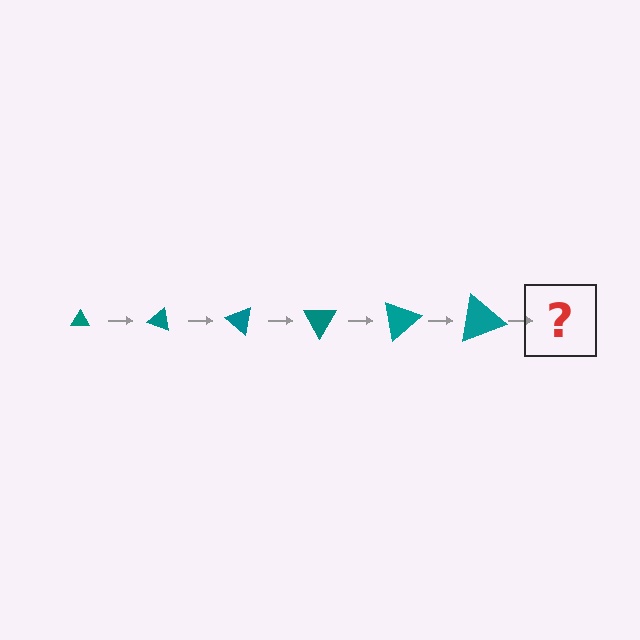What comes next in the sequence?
The next element should be a triangle, larger than the previous one and rotated 120 degrees from the start.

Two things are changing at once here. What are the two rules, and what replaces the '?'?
The two rules are that the triangle grows larger each step and it rotates 20 degrees each step. The '?' should be a triangle, larger than the previous one and rotated 120 degrees from the start.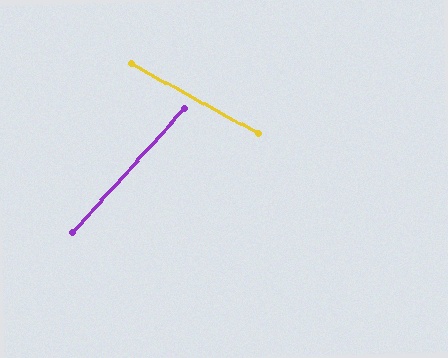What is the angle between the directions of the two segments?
Approximately 77 degrees.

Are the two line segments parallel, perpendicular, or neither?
Neither parallel nor perpendicular — they differ by about 77°.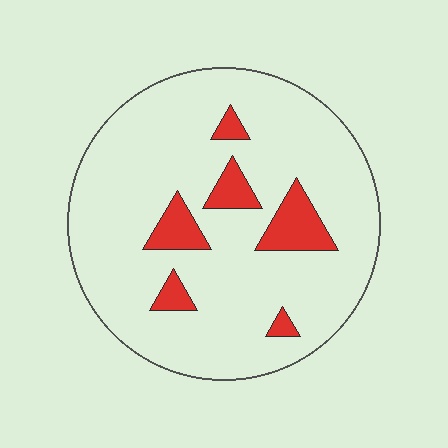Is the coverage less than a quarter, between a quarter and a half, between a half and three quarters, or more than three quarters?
Less than a quarter.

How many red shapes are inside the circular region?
6.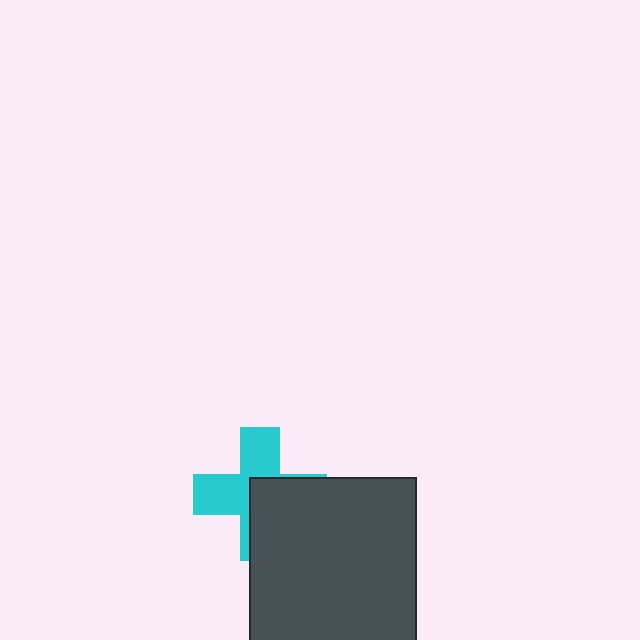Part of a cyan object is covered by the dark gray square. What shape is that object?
It is a cross.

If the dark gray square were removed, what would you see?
You would see the complete cyan cross.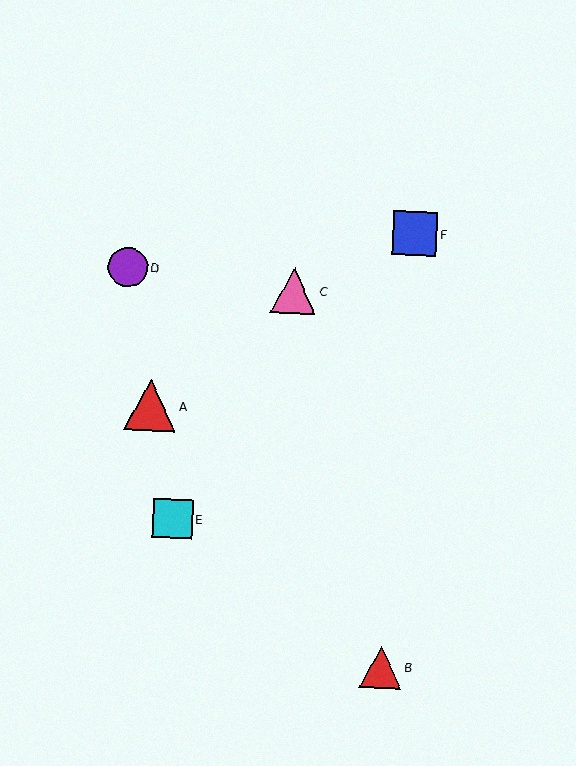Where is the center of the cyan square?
The center of the cyan square is at (173, 518).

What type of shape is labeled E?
Shape E is a cyan square.